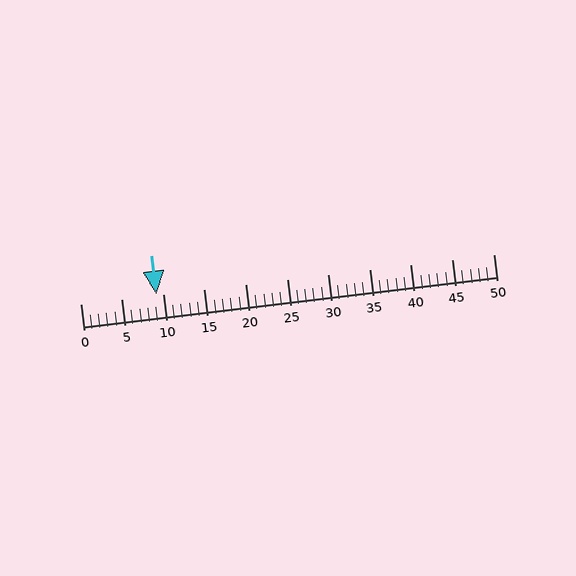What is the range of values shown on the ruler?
The ruler shows values from 0 to 50.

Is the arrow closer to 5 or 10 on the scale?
The arrow is closer to 10.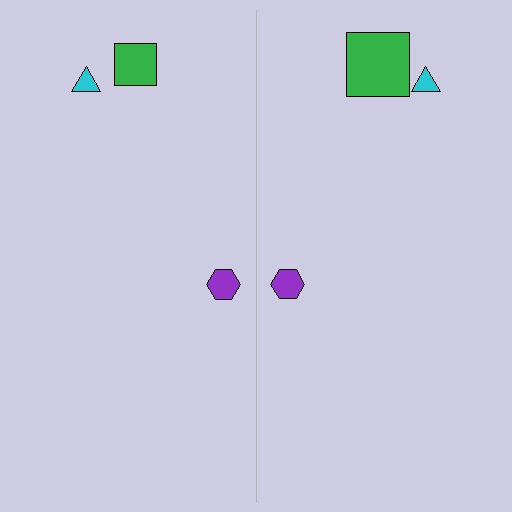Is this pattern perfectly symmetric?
No, the pattern is not perfectly symmetric. The green square on the right side has a different size than its mirror counterpart.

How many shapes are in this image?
There are 6 shapes in this image.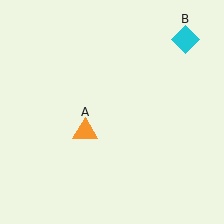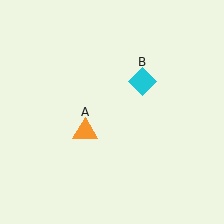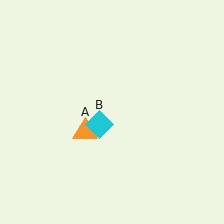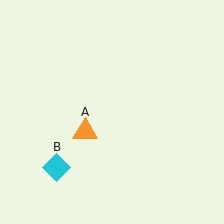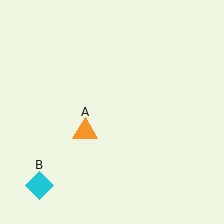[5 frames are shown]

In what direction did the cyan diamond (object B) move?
The cyan diamond (object B) moved down and to the left.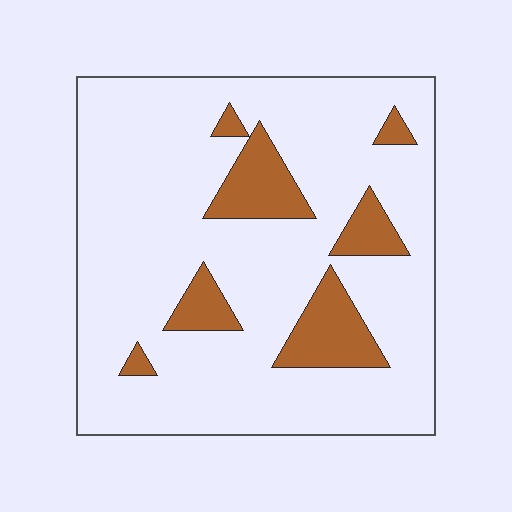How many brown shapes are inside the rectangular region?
7.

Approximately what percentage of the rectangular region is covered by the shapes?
Approximately 15%.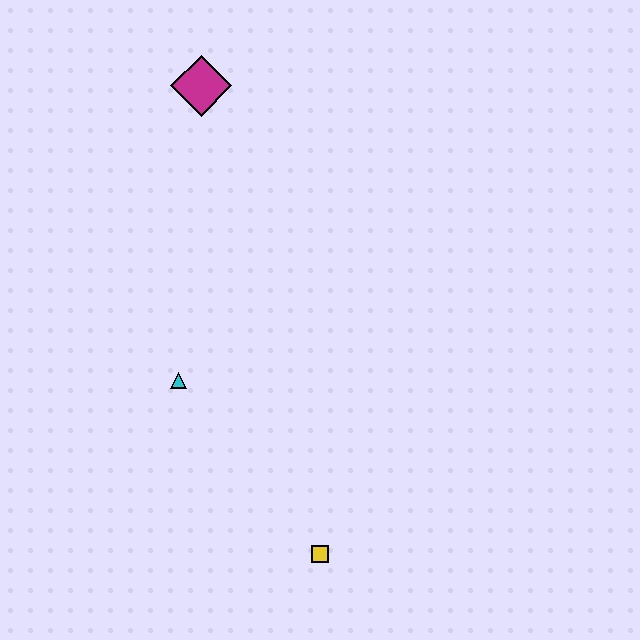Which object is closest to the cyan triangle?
The yellow square is closest to the cyan triangle.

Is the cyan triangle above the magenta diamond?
No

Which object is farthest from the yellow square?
The magenta diamond is farthest from the yellow square.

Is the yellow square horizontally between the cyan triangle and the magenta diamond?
No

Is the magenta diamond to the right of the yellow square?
No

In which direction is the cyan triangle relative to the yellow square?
The cyan triangle is above the yellow square.